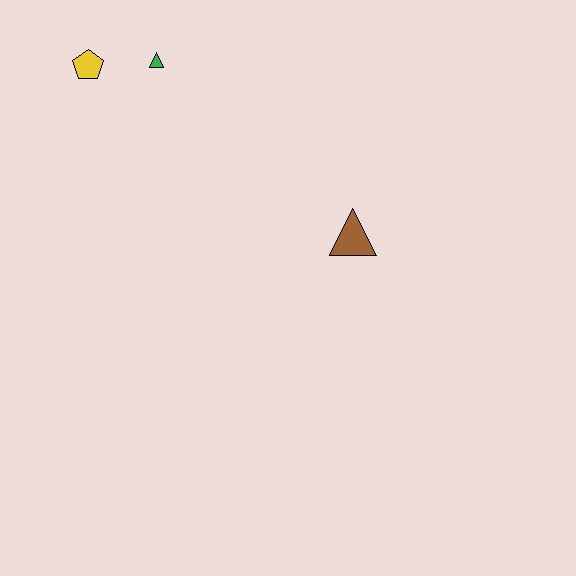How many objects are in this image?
There are 3 objects.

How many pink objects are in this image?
There are no pink objects.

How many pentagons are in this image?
There is 1 pentagon.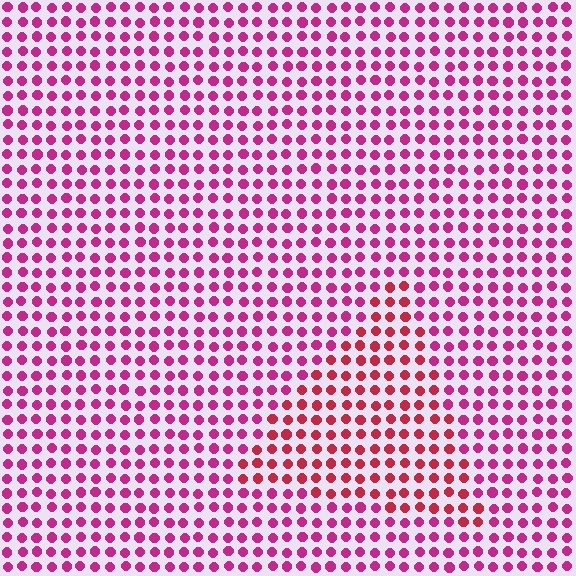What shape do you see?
I see a triangle.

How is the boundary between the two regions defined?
The boundary is defined purely by a slight shift in hue (about 27 degrees). Spacing, size, and orientation are identical on both sides.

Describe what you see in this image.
The image is filled with small magenta elements in a uniform arrangement. A triangle-shaped region is visible where the elements are tinted to a slightly different hue, forming a subtle color boundary.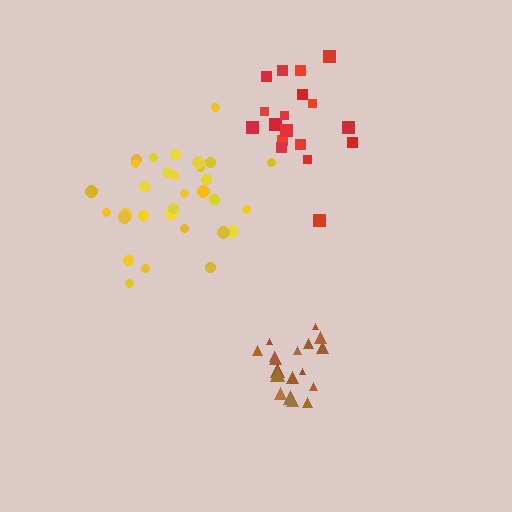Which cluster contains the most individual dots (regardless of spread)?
Yellow (31).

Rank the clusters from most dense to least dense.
brown, yellow, red.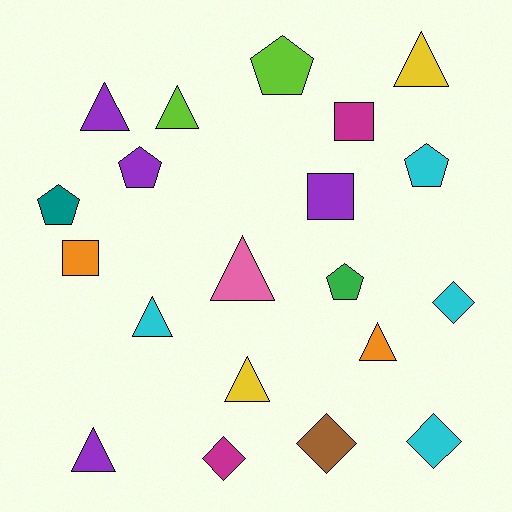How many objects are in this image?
There are 20 objects.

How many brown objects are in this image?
There is 1 brown object.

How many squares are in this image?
There are 3 squares.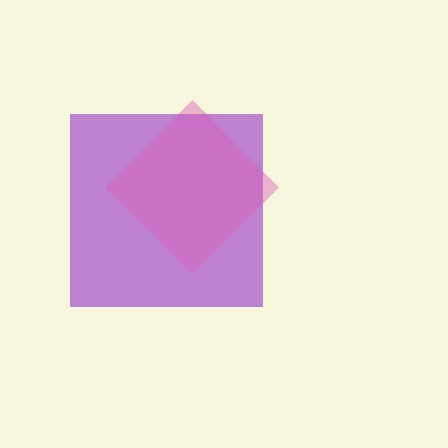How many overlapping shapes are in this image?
There are 2 overlapping shapes in the image.